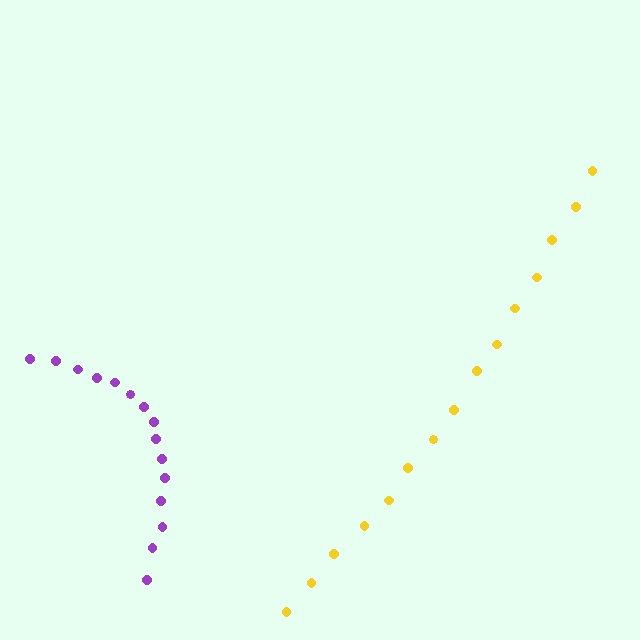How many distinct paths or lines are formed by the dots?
There are 2 distinct paths.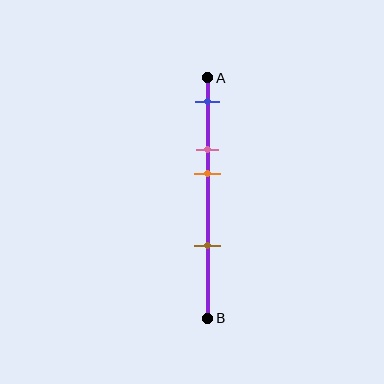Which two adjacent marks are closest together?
The pink and orange marks are the closest adjacent pair.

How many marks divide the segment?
There are 4 marks dividing the segment.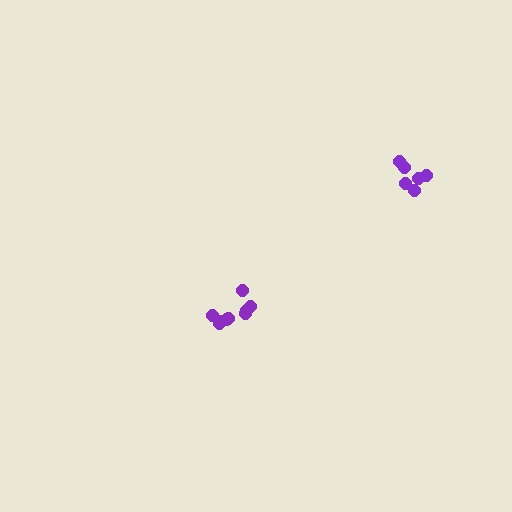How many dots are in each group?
Group 1: 9 dots, Group 2: 6 dots (15 total).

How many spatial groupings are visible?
There are 2 spatial groupings.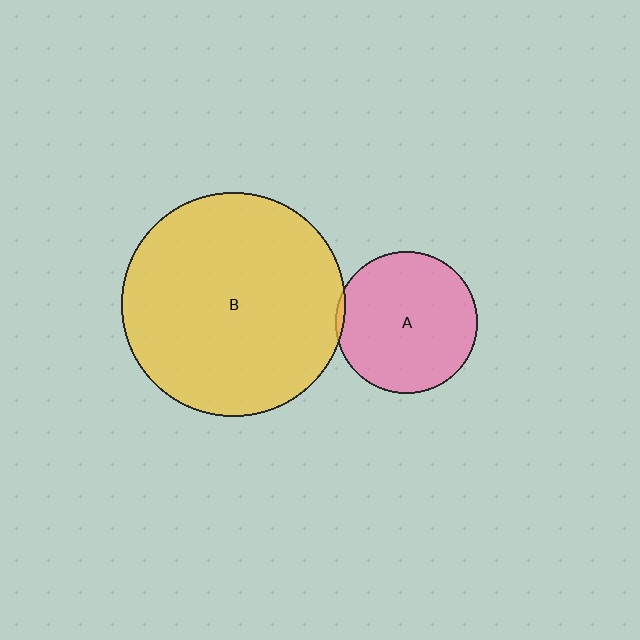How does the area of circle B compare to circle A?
Approximately 2.5 times.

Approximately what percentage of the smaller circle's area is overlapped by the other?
Approximately 5%.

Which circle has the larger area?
Circle B (yellow).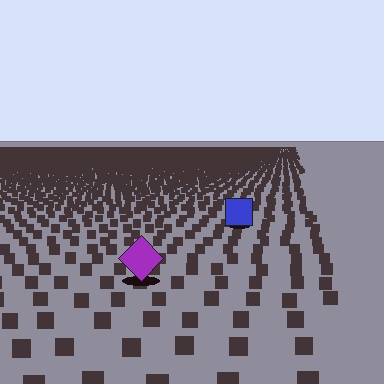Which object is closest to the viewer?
The purple diamond is closest. The texture marks near it are larger and more spread out.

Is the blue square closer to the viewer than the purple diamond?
No. The purple diamond is closer — you can tell from the texture gradient: the ground texture is coarser near it.